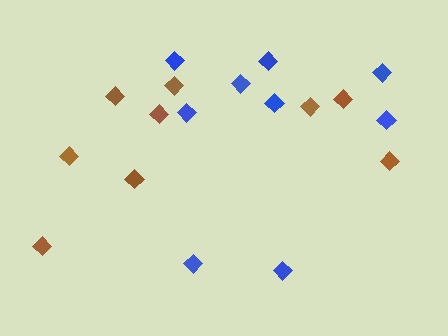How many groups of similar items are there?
There are 2 groups: one group of blue diamonds (9) and one group of brown diamonds (9).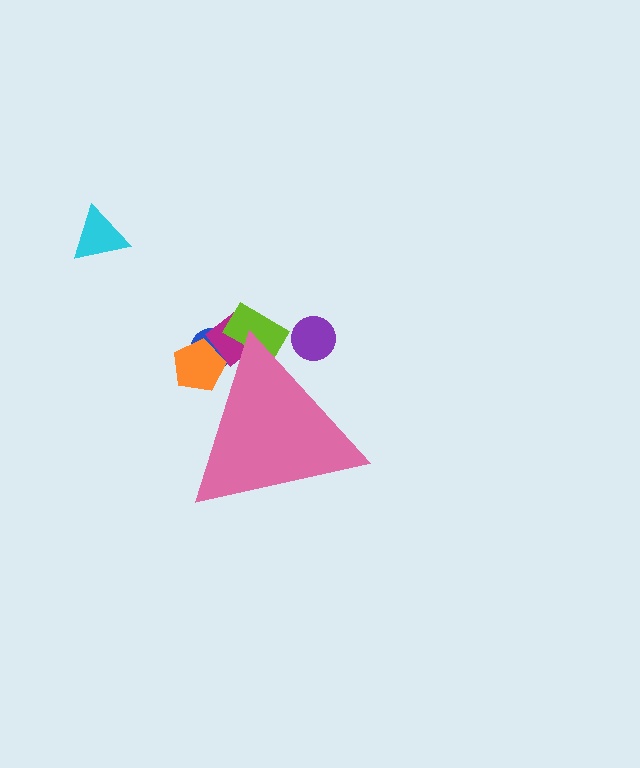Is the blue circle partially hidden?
Yes, the blue circle is partially hidden behind the pink triangle.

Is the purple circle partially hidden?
Yes, the purple circle is partially hidden behind the pink triangle.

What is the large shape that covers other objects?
A pink triangle.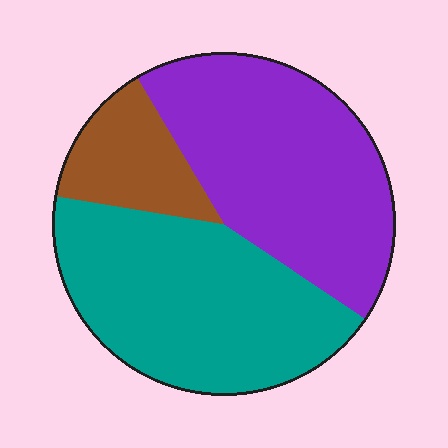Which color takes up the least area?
Brown, at roughly 15%.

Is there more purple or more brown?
Purple.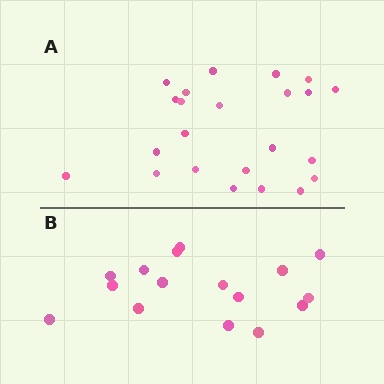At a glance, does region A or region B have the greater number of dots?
Region A (the top region) has more dots.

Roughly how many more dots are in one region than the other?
Region A has roughly 8 or so more dots than region B.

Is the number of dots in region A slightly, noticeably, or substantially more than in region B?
Region A has noticeably more, but not dramatically so. The ratio is roughly 1.4 to 1.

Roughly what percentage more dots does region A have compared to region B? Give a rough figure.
About 45% more.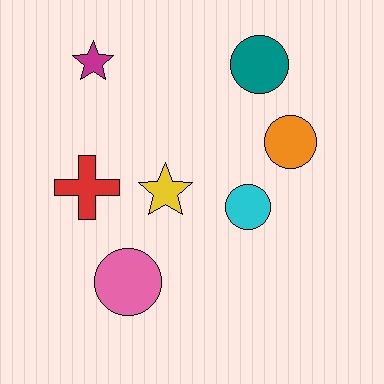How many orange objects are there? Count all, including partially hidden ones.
There is 1 orange object.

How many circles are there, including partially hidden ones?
There are 4 circles.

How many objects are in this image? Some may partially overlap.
There are 7 objects.